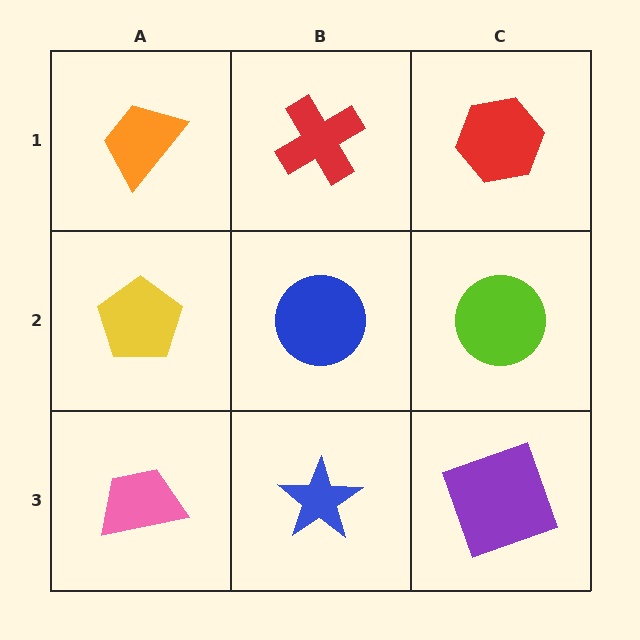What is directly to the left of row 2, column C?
A blue circle.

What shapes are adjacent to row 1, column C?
A lime circle (row 2, column C), a red cross (row 1, column B).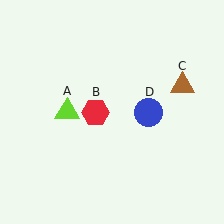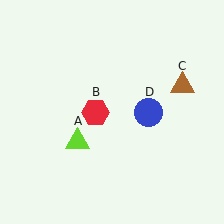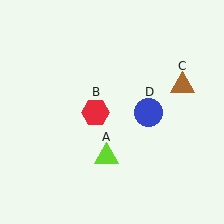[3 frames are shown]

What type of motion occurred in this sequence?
The lime triangle (object A) rotated counterclockwise around the center of the scene.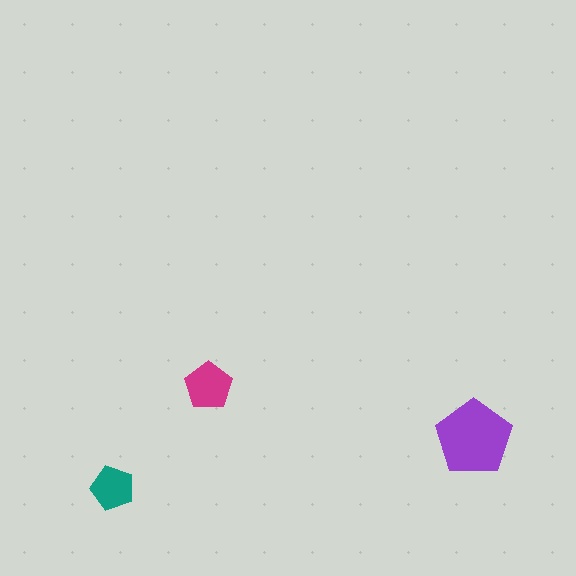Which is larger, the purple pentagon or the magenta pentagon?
The purple one.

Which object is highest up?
The magenta pentagon is topmost.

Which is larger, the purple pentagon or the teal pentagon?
The purple one.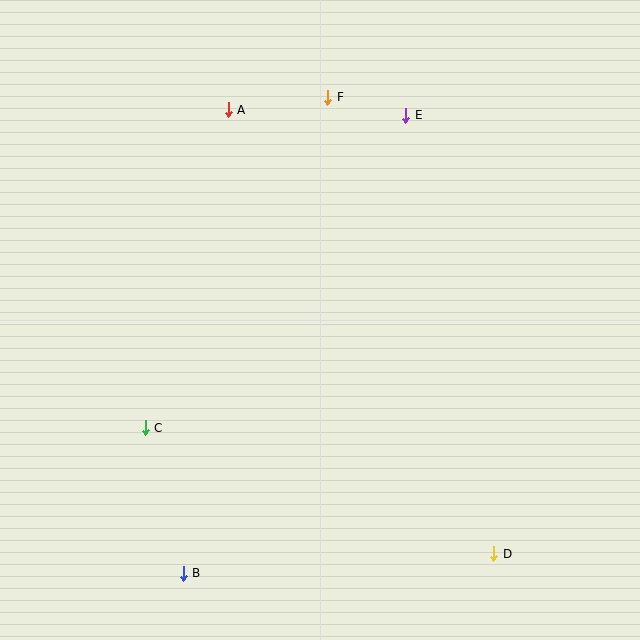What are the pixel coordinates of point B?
Point B is at (183, 573).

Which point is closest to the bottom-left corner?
Point B is closest to the bottom-left corner.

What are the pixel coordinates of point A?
Point A is at (228, 110).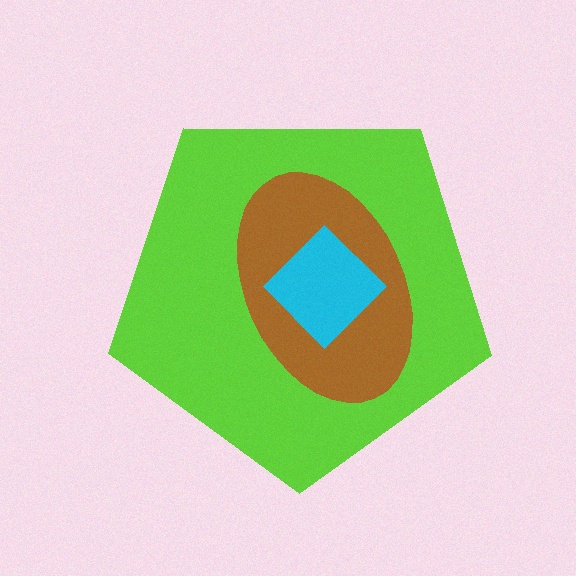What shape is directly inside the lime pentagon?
The brown ellipse.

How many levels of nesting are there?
3.